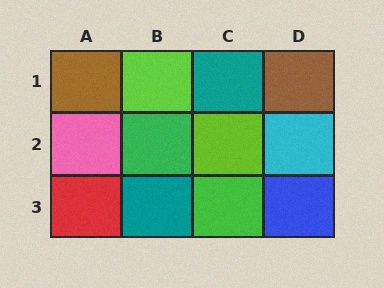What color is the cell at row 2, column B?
Green.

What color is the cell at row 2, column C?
Lime.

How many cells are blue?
1 cell is blue.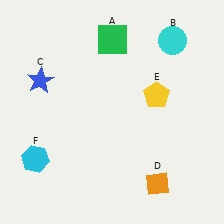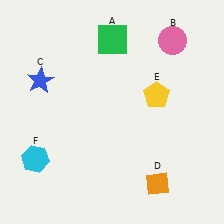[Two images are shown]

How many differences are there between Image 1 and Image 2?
There is 1 difference between the two images.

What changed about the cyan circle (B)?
In Image 1, B is cyan. In Image 2, it changed to pink.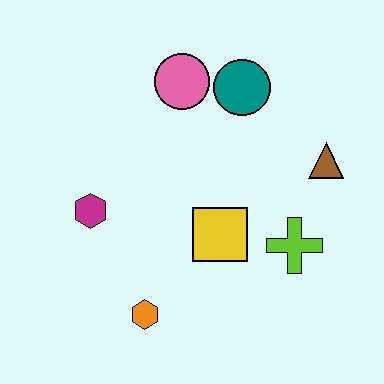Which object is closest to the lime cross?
The yellow square is closest to the lime cross.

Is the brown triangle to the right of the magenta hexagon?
Yes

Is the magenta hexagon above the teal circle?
No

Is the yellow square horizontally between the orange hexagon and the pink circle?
No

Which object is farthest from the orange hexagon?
The teal circle is farthest from the orange hexagon.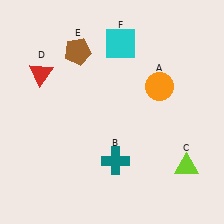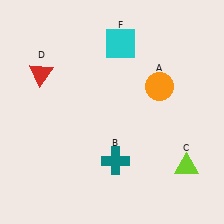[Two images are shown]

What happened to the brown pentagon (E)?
The brown pentagon (E) was removed in Image 2. It was in the top-left area of Image 1.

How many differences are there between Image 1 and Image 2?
There is 1 difference between the two images.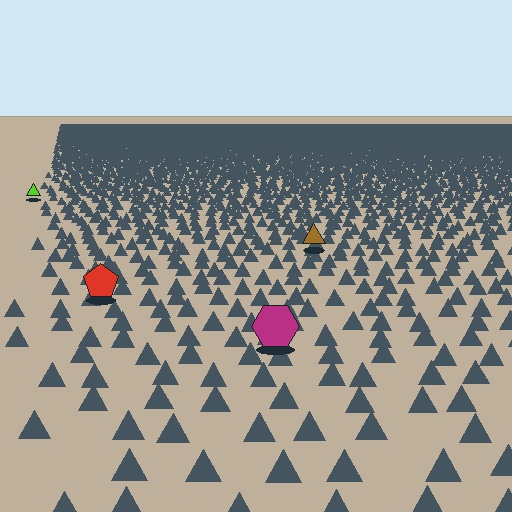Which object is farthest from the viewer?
The lime triangle is farthest from the viewer. It appears smaller and the ground texture around it is denser.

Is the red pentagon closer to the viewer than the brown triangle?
Yes. The red pentagon is closer — you can tell from the texture gradient: the ground texture is coarser near it.